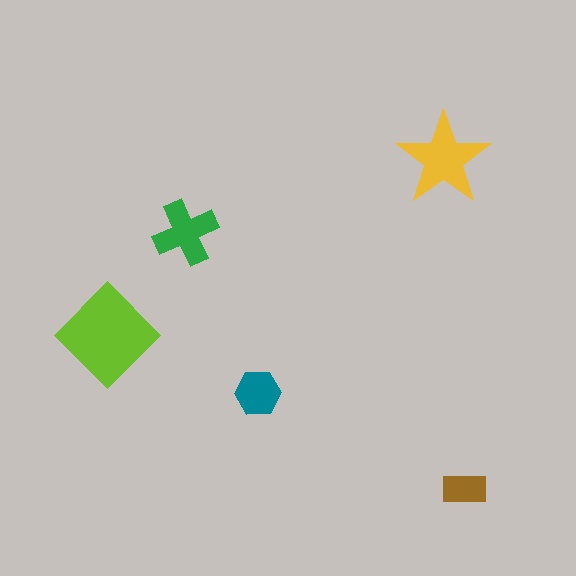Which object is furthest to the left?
The lime diamond is leftmost.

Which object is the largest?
The lime diamond.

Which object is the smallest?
The brown rectangle.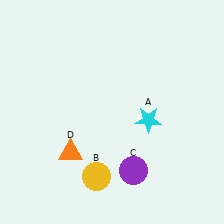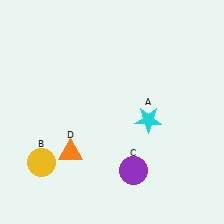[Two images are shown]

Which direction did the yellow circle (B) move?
The yellow circle (B) moved left.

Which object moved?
The yellow circle (B) moved left.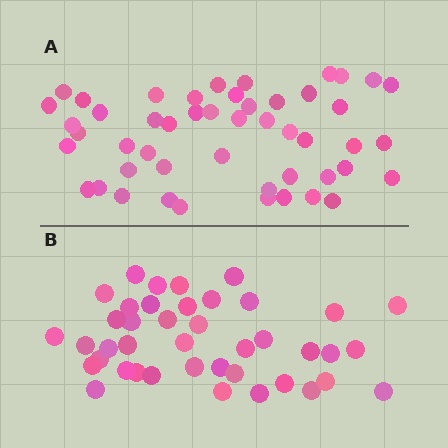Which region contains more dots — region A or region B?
Region A (the top region) has more dots.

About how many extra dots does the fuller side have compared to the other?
Region A has roughly 8 or so more dots than region B.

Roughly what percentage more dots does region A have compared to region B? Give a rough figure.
About 20% more.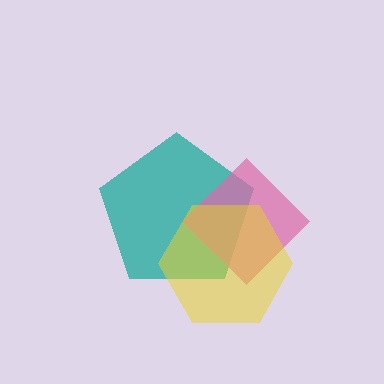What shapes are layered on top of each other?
The layered shapes are: a teal pentagon, a pink diamond, a yellow hexagon.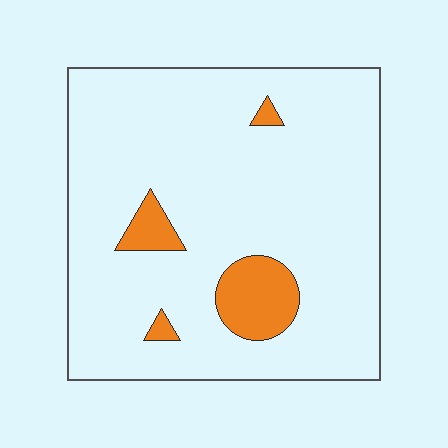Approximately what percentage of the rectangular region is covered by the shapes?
Approximately 10%.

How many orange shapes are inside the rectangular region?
4.